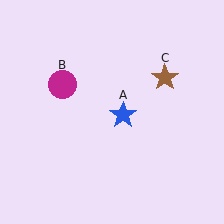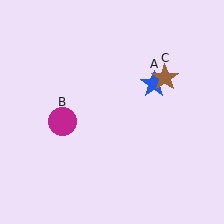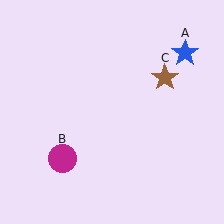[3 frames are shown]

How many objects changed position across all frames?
2 objects changed position: blue star (object A), magenta circle (object B).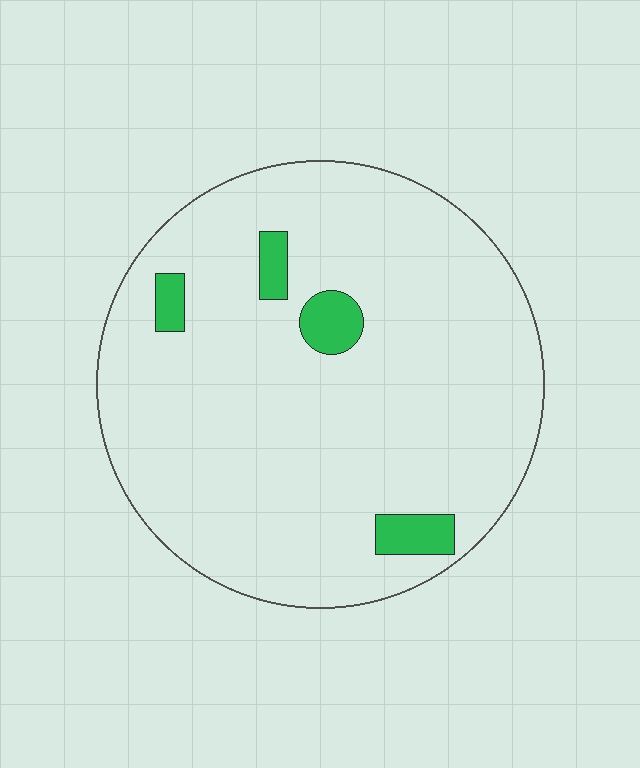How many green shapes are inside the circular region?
4.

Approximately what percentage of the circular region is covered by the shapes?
Approximately 5%.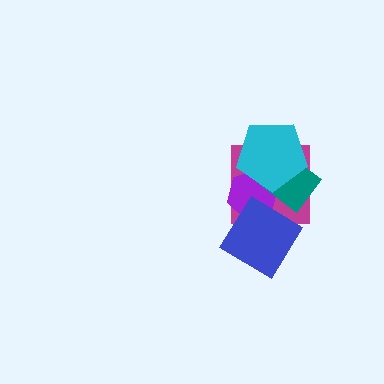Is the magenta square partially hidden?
Yes, it is partially covered by another shape.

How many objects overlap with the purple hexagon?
4 objects overlap with the purple hexagon.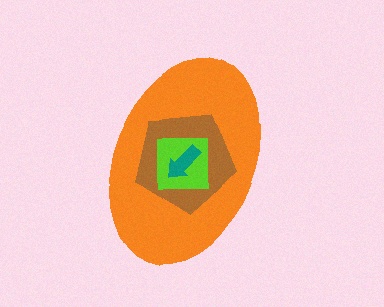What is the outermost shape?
The orange ellipse.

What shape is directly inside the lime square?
The teal arrow.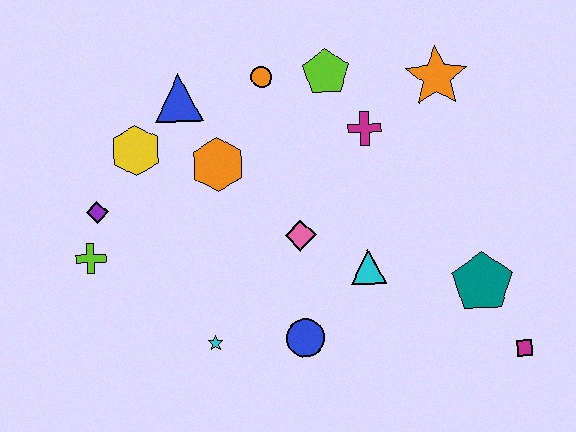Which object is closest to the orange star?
The magenta cross is closest to the orange star.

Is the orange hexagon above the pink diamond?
Yes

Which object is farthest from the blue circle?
The orange star is farthest from the blue circle.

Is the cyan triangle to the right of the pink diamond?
Yes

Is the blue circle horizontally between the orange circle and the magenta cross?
Yes